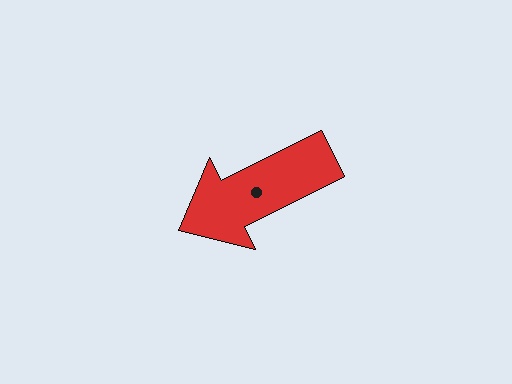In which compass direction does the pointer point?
Southwest.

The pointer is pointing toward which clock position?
Roughly 8 o'clock.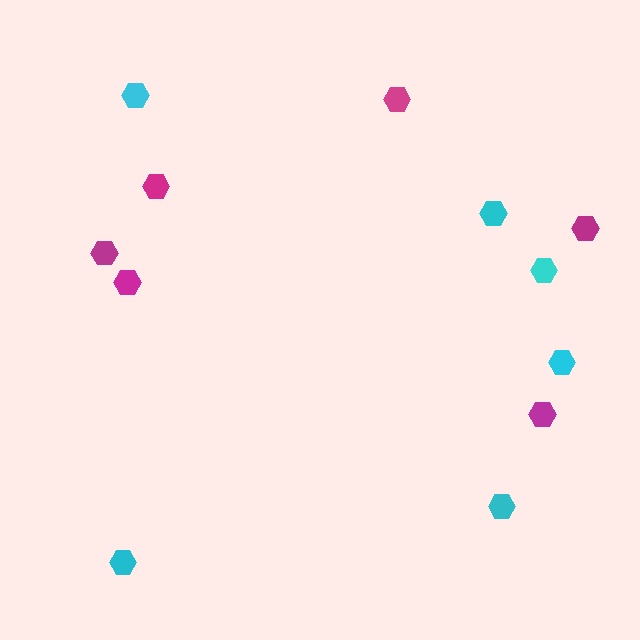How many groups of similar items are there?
There are 2 groups: one group of cyan hexagons (6) and one group of magenta hexagons (6).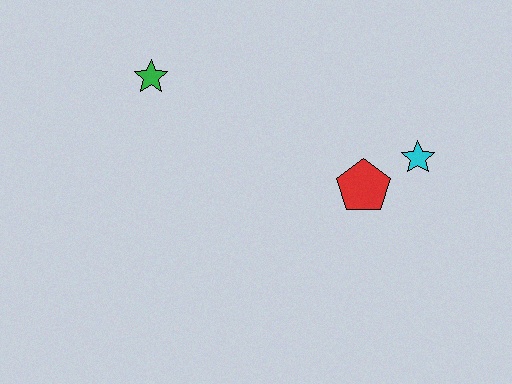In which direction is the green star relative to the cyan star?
The green star is to the left of the cyan star.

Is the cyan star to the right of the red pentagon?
Yes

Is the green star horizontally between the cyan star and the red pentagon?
No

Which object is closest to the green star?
The red pentagon is closest to the green star.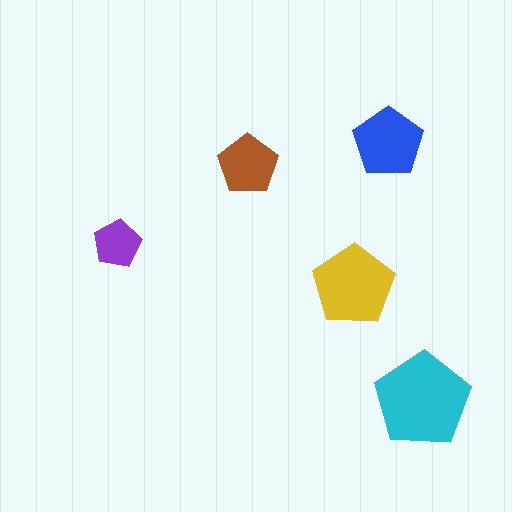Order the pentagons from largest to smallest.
the cyan one, the yellow one, the blue one, the brown one, the purple one.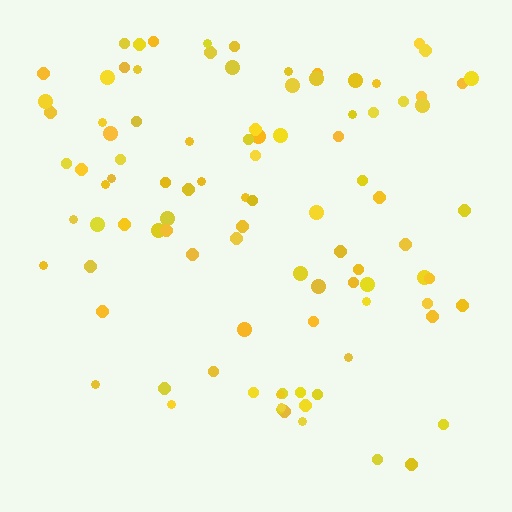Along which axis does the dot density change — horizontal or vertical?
Vertical.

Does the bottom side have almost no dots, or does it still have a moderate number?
Still a moderate number, just noticeably fewer than the top.